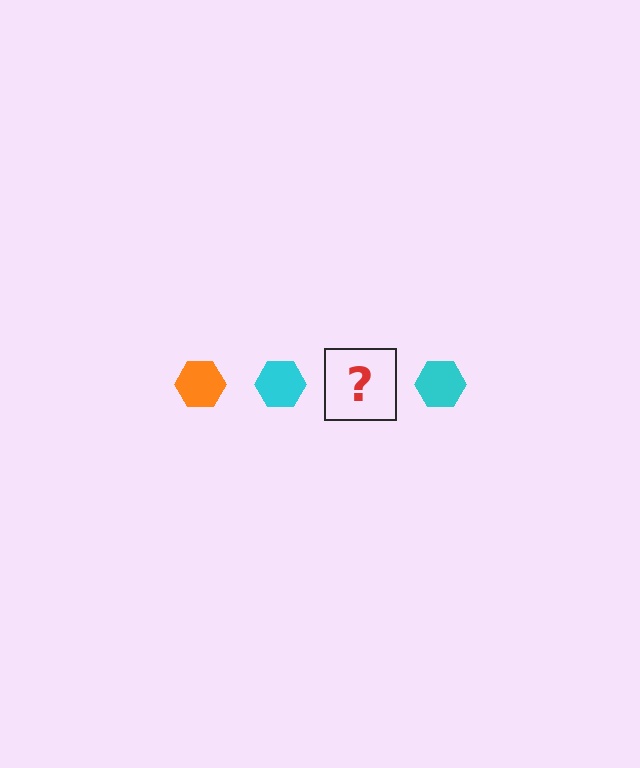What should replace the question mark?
The question mark should be replaced with an orange hexagon.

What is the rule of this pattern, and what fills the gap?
The rule is that the pattern cycles through orange, cyan hexagons. The gap should be filled with an orange hexagon.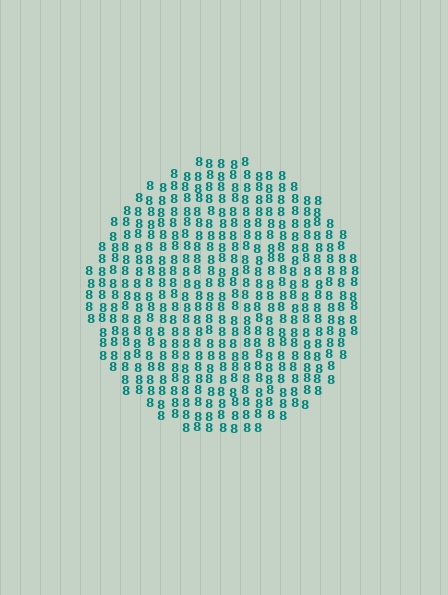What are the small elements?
The small elements are digit 8's.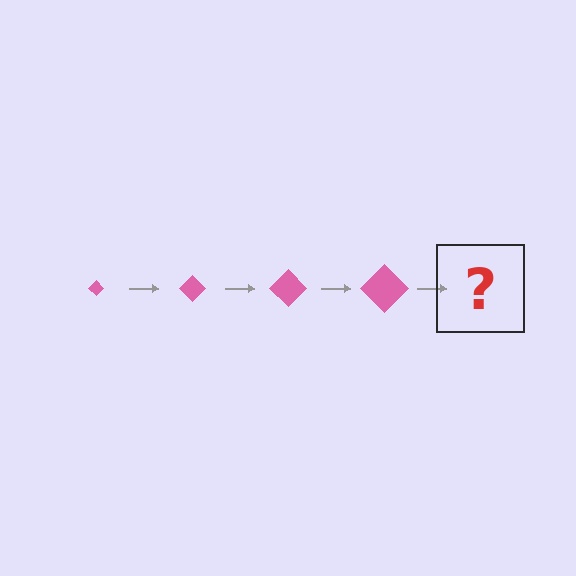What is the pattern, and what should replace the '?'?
The pattern is that the diamond gets progressively larger each step. The '?' should be a pink diamond, larger than the previous one.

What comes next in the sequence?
The next element should be a pink diamond, larger than the previous one.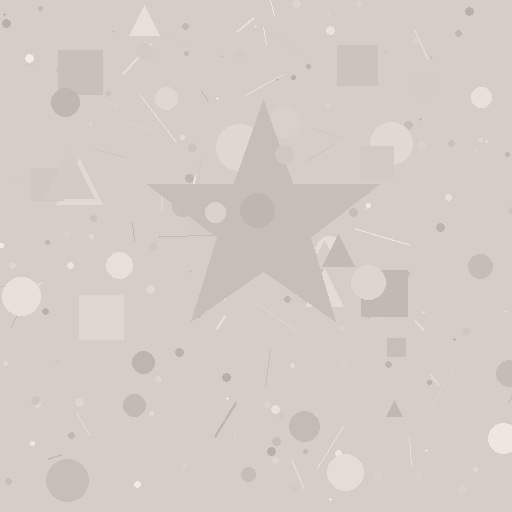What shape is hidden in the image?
A star is hidden in the image.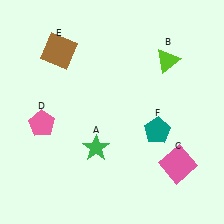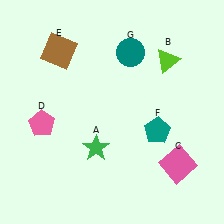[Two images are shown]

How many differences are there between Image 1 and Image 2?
There is 1 difference between the two images.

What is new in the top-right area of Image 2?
A teal circle (G) was added in the top-right area of Image 2.